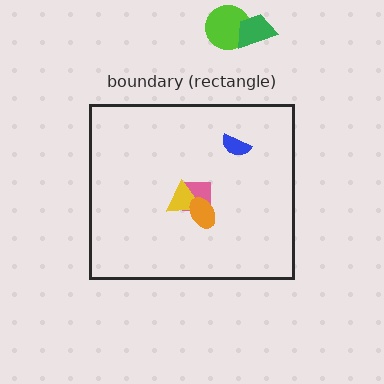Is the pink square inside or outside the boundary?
Inside.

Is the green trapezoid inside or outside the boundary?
Outside.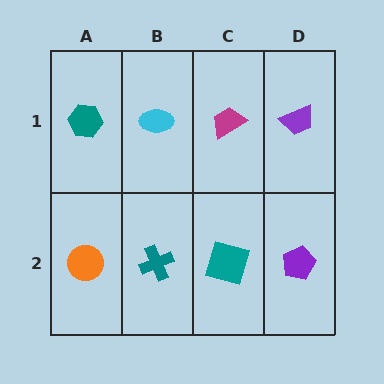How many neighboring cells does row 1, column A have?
2.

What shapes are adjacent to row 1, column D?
A purple pentagon (row 2, column D), a magenta trapezoid (row 1, column C).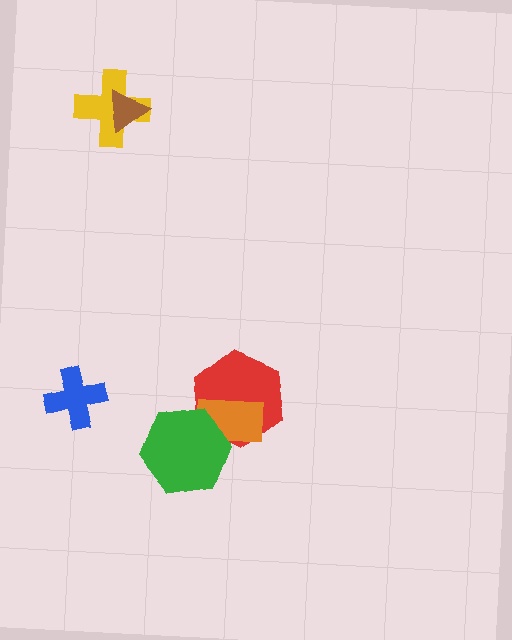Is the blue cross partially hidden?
No, no other shape covers it.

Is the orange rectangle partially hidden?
Yes, it is partially covered by another shape.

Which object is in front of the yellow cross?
The brown triangle is in front of the yellow cross.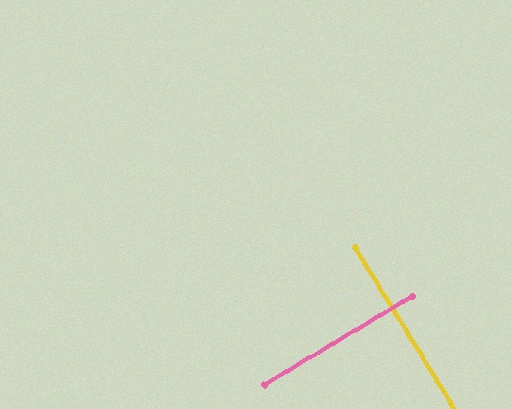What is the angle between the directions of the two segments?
Approximately 89 degrees.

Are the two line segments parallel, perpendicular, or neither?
Perpendicular — they meet at approximately 89°.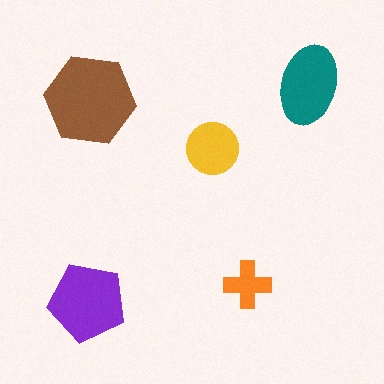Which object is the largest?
The brown hexagon.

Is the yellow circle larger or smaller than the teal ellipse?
Smaller.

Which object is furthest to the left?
The purple pentagon is leftmost.